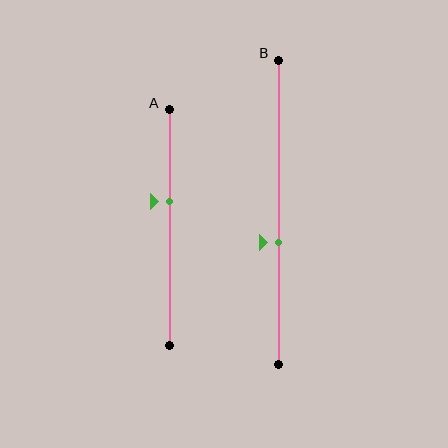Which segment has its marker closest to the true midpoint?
Segment B has its marker closest to the true midpoint.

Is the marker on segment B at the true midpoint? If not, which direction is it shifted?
No, the marker on segment B is shifted downward by about 10% of the segment length.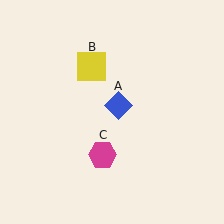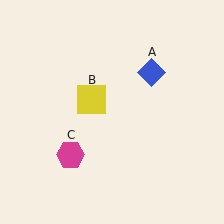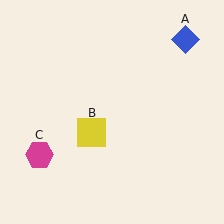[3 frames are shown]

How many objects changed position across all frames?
3 objects changed position: blue diamond (object A), yellow square (object B), magenta hexagon (object C).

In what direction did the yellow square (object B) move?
The yellow square (object B) moved down.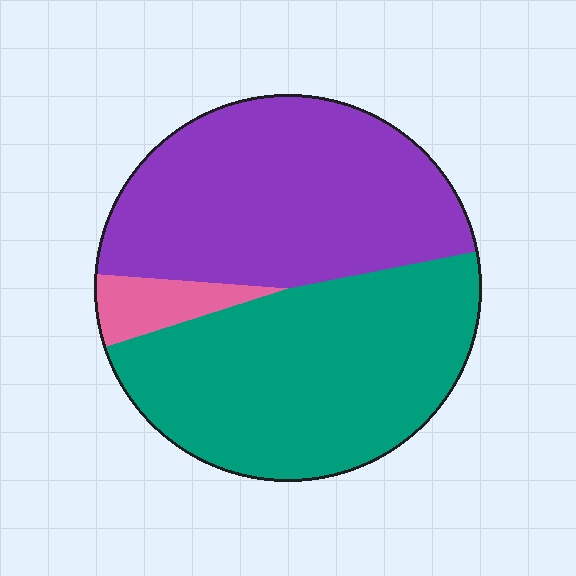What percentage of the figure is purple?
Purple takes up between a quarter and a half of the figure.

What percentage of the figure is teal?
Teal takes up between a third and a half of the figure.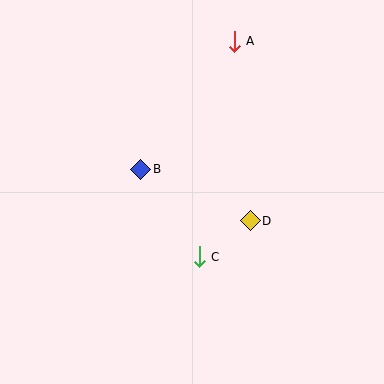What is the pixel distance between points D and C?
The distance between D and C is 62 pixels.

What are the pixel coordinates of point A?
Point A is at (234, 41).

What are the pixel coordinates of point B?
Point B is at (141, 169).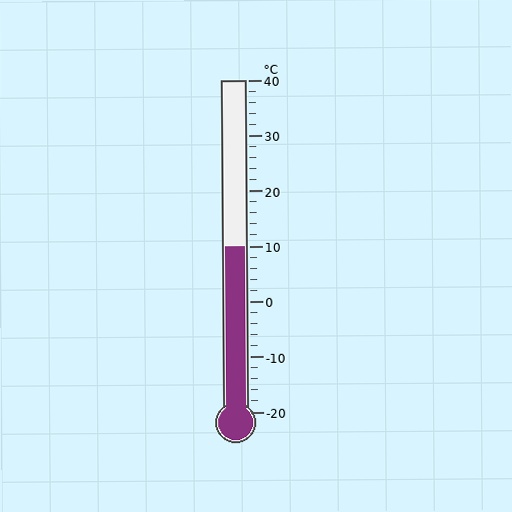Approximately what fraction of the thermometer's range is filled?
The thermometer is filled to approximately 50% of its range.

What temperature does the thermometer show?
The thermometer shows approximately 10°C.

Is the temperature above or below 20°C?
The temperature is below 20°C.